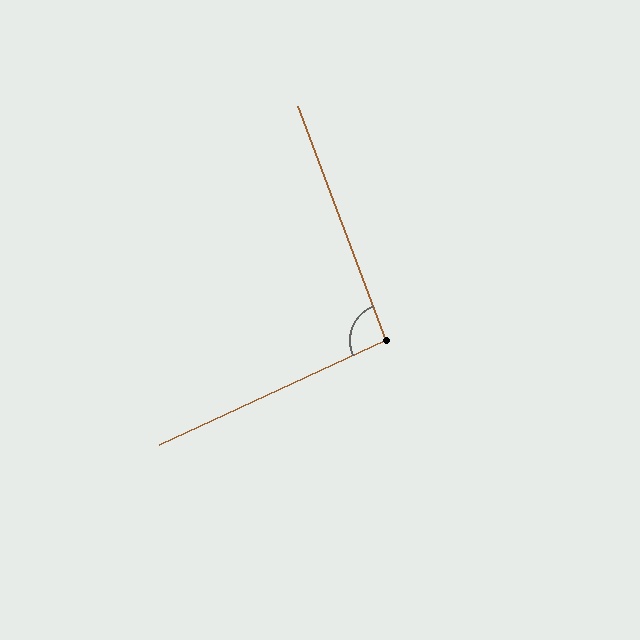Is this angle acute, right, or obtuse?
It is approximately a right angle.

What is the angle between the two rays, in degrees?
Approximately 94 degrees.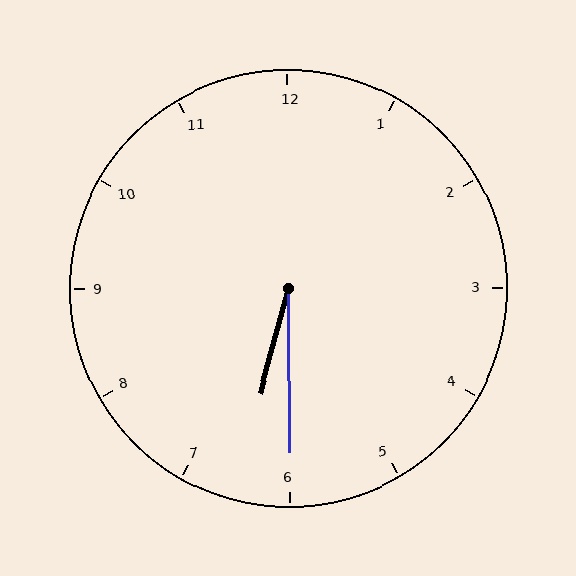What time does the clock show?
6:30.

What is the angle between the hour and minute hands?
Approximately 15 degrees.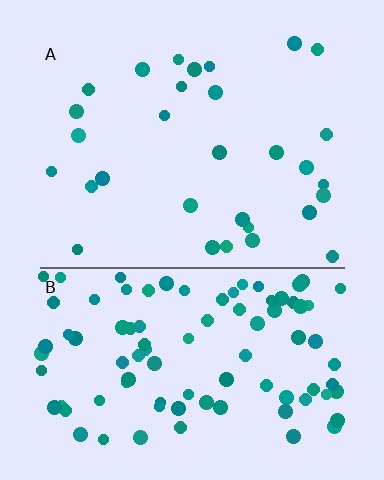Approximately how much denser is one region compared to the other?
Approximately 3.2× — region B over region A.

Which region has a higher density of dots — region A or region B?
B (the bottom).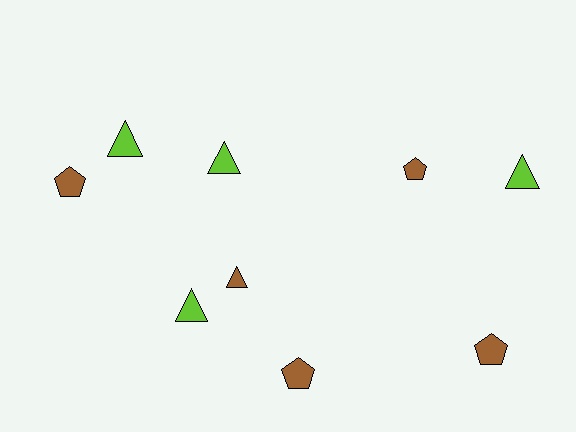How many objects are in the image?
There are 9 objects.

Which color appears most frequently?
Brown, with 5 objects.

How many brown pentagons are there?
There are 4 brown pentagons.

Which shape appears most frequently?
Triangle, with 5 objects.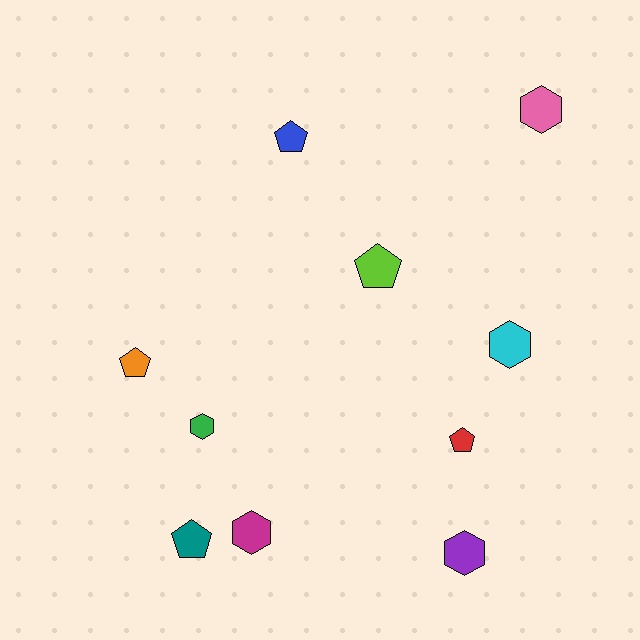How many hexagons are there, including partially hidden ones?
There are 5 hexagons.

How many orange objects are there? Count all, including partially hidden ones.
There is 1 orange object.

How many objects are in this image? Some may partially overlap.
There are 10 objects.